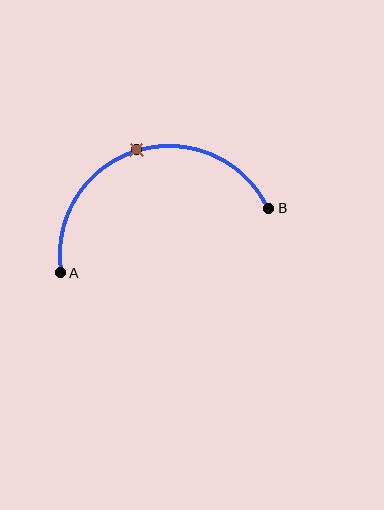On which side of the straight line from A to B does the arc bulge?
The arc bulges above the straight line connecting A and B.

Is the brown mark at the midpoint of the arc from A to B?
Yes. The brown mark lies on the arc at equal arc-length from both A and B — it is the arc midpoint.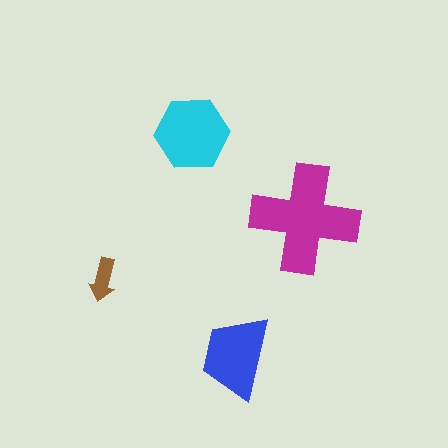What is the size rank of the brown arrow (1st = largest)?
4th.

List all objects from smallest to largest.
The brown arrow, the blue trapezoid, the cyan hexagon, the magenta cross.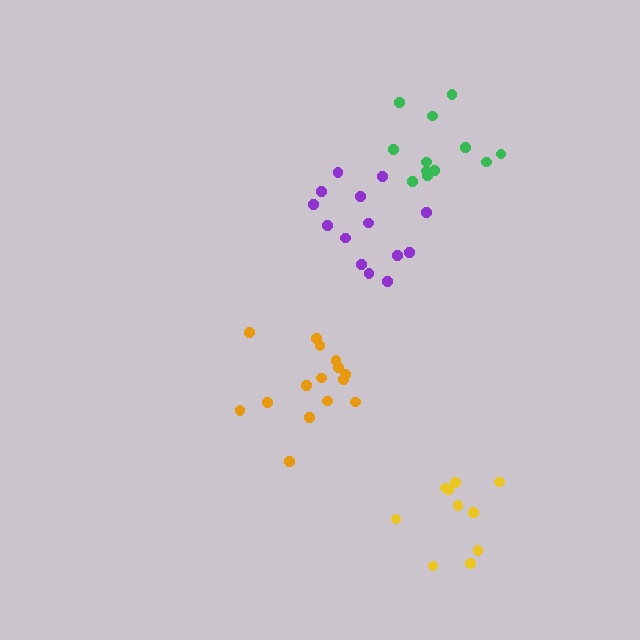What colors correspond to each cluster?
The clusters are colored: purple, green, yellow, orange.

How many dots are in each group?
Group 1: 14 dots, Group 2: 12 dots, Group 3: 10 dots, Group 4: 15 dots (51 total).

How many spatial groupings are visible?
There are 4 spatial groupings.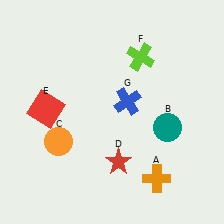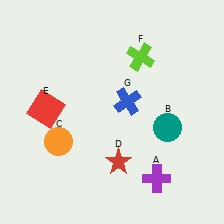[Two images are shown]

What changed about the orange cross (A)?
In Image 1, A is orange. In Image 2, it changed to purple.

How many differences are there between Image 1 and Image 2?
There is 1 difference between the two images.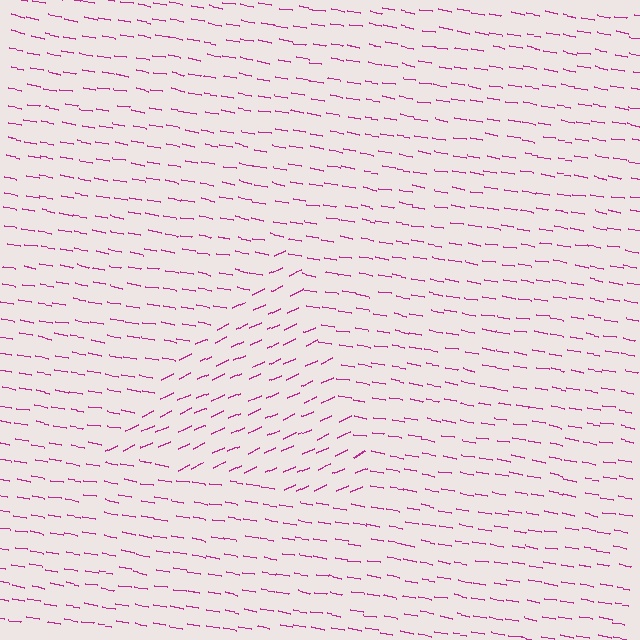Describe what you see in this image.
The image is filled with small magenta line segments. A triangle region in the image has lines oriented differently from the surrounding lines, creating a visible texture boundary.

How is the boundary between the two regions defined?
The boundary is defined purely by a change in line orientation (approximately 35 degrees difference). All lines are the same color and thickness.